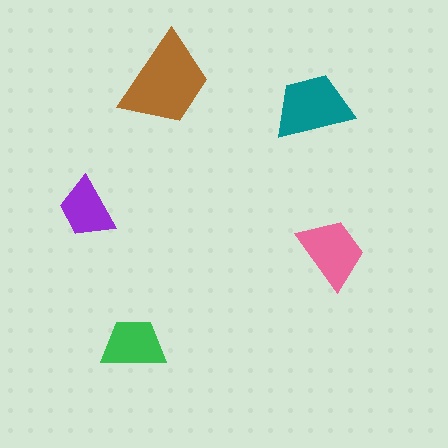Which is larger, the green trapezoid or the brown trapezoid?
The brown one.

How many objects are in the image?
There are 5 objects in the image.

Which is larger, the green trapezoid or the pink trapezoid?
The pink one.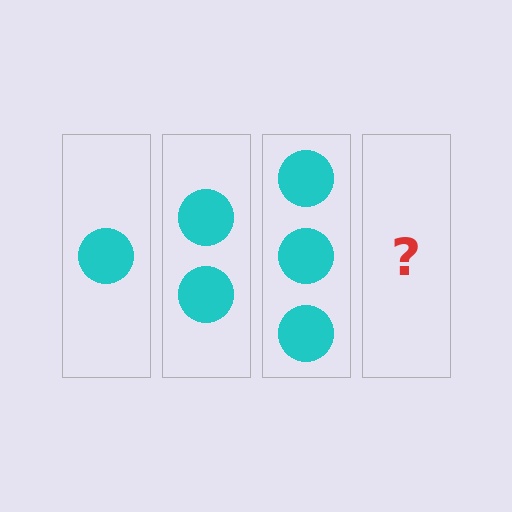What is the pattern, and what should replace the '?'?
The pattern is that each step adds one more circle. The '?' should be 4 circles.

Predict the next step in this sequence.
The next step is 4 circles.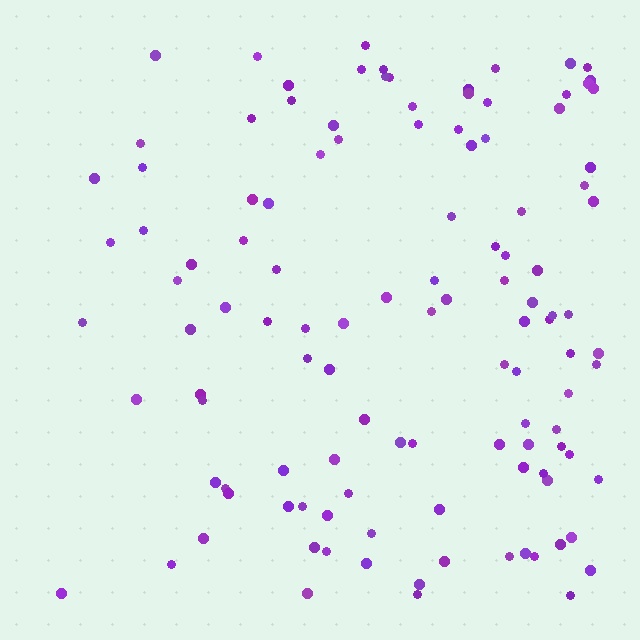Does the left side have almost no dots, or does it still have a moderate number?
Still a moderate number, just noticeably fewer than the right.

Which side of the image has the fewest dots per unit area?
The left.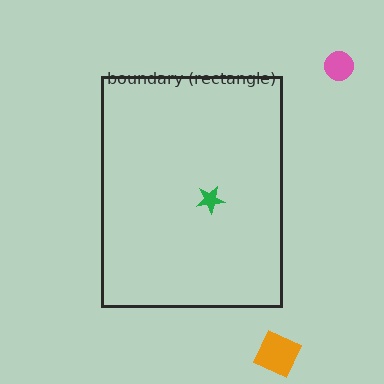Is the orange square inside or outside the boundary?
Outside.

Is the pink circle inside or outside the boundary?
Outside.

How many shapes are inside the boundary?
1 inside, 2 outside.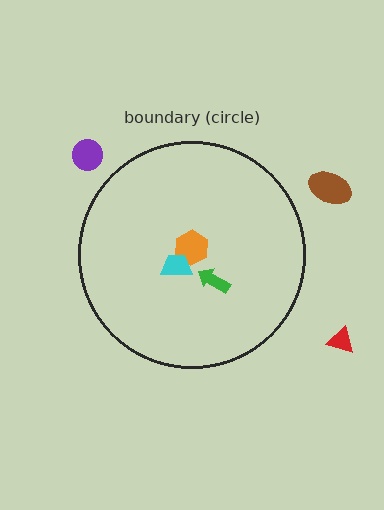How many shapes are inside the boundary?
3 inside, 3 outside.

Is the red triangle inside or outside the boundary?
Outside.